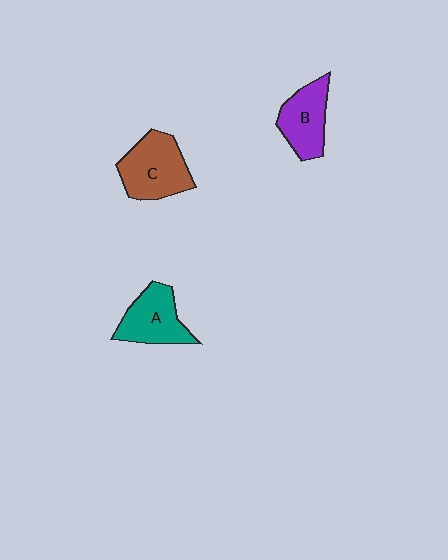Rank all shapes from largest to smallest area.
From largest to smallest: C (brown), A (teal), B (purple).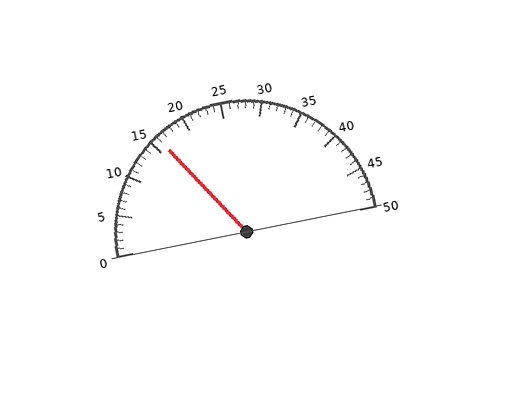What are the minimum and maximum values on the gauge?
The gauge ranges from 0 to 50.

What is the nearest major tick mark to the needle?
The nearest major tick mark is 15.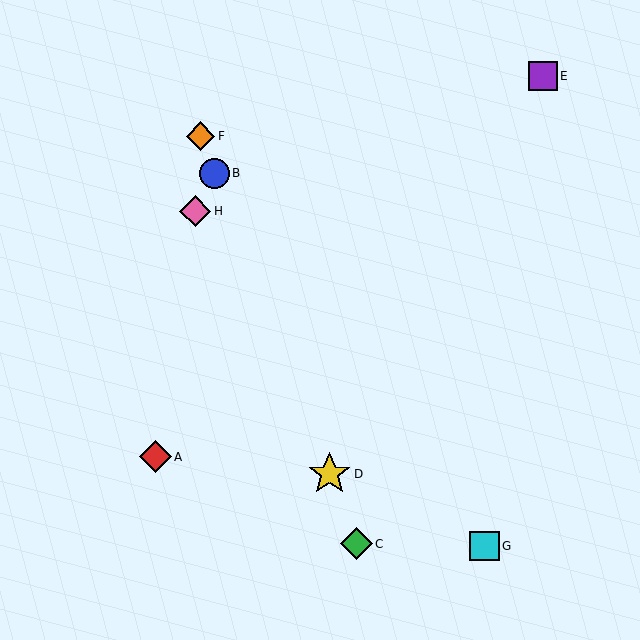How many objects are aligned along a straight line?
4 objects (B, C, D, F) are aligned along a straight line.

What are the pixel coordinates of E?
Object E is at (543, 76).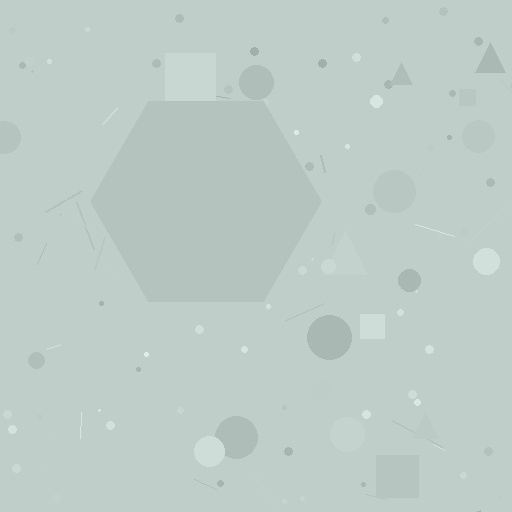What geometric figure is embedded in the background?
A hexagon is embedded in the background.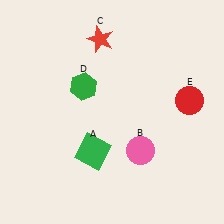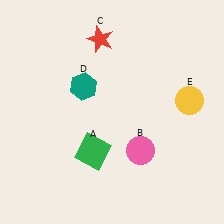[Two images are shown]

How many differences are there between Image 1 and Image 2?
There are 2 differences between the two images.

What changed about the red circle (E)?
In Image 1, E is red. In Image 2, it changed to yellow.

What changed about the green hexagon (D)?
In Image 1, D is green. In Image 2, it changed to teal.